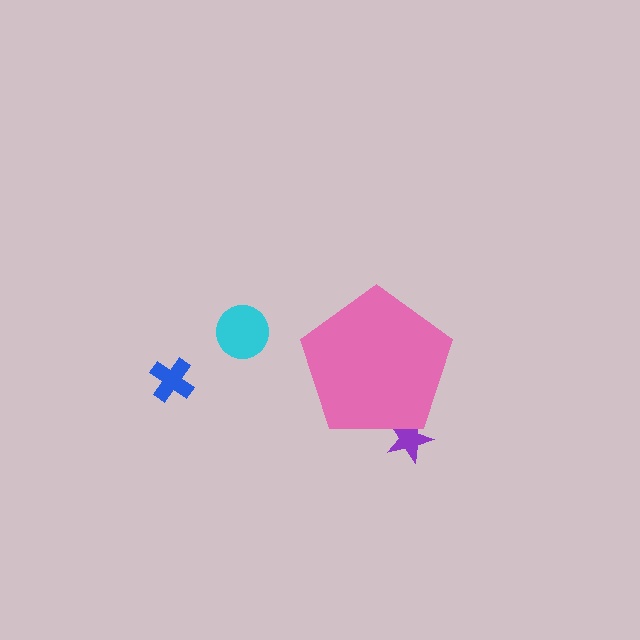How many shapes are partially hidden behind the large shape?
1 shape is partially hidden.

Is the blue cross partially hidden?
No, the blue cross is fully visible.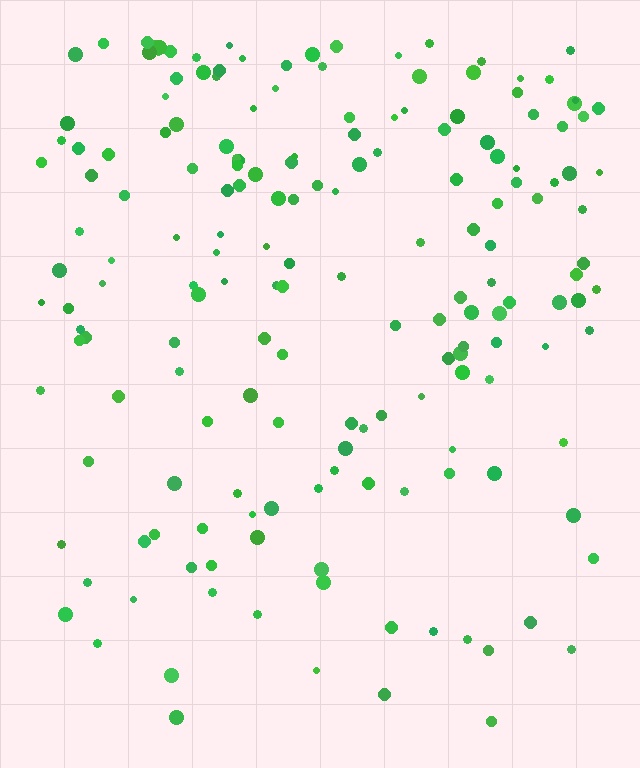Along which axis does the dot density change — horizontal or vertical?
Vertical.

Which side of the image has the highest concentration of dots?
The top.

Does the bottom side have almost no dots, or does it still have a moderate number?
Still a moderate number, just noticeably fewer than the top.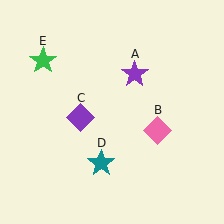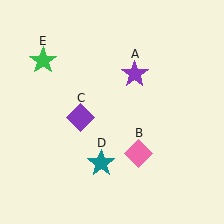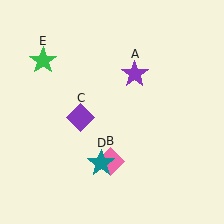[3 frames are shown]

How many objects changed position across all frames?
1 object changed position: pink diamond (object B).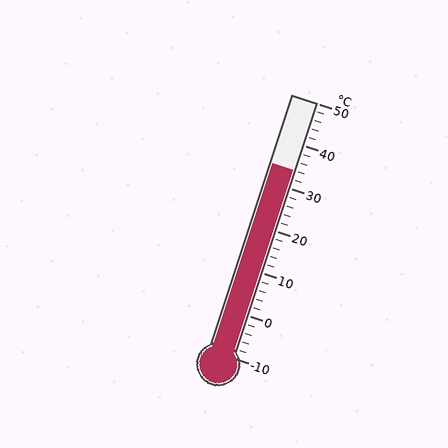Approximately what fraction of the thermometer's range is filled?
The thermometer is filled to approximately 75% of its range.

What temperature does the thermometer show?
The thermometer shows approximately 34°C.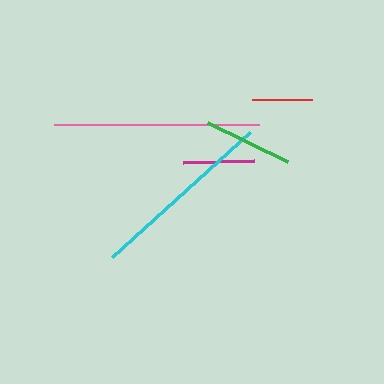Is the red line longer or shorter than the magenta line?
The magenta line is longer than the red line.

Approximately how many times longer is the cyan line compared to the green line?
The cyan line is approximately 2.1 times the length of the green line.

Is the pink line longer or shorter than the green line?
The pink line is longer than the green line.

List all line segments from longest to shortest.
From longest to shortest: pink, cyan, green, magenta, red.